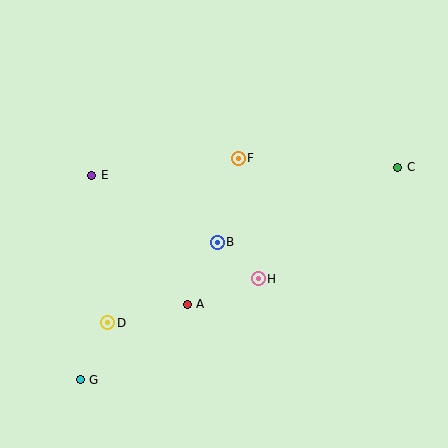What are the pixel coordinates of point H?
Point H is at (258, 279).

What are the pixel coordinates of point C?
Point C is at (398, 167).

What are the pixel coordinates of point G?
Point G is at (80, 380).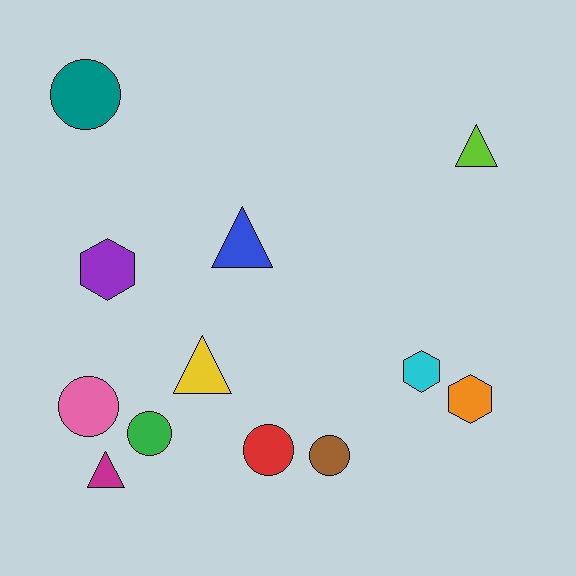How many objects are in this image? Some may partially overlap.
There are 12 objects.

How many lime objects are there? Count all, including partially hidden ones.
There is 1 lime object.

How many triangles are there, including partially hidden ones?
There are 4 triangles.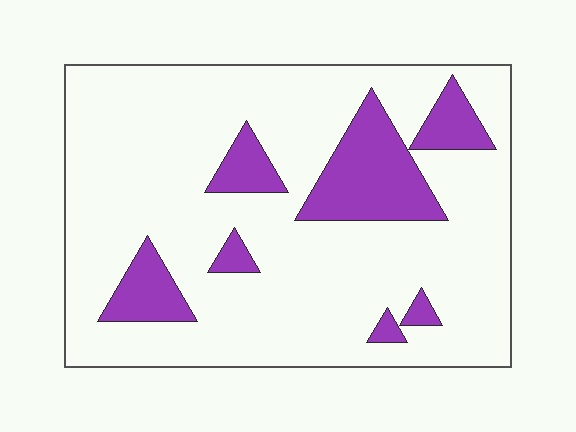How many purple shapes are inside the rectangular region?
7.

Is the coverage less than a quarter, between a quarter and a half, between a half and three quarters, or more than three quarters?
Less than a quarter.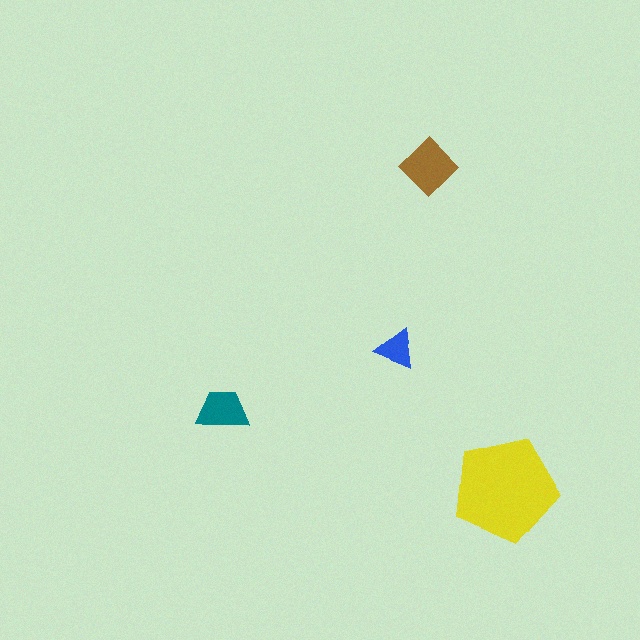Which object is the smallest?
The blue triangle.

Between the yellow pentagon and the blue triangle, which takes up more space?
The yellow pentagon.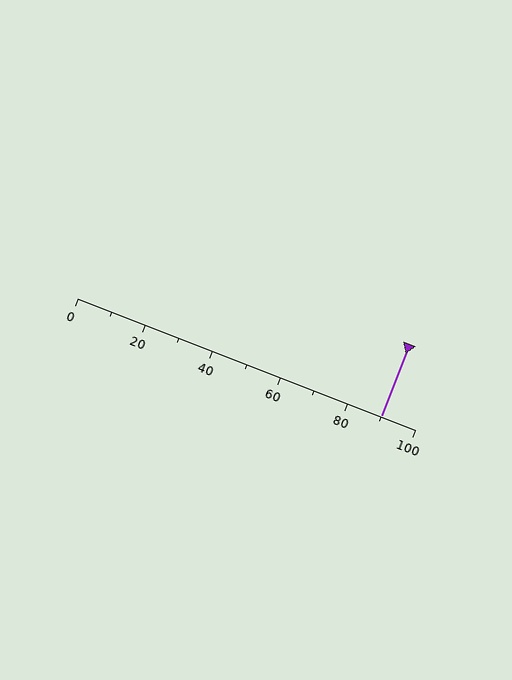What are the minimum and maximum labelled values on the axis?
The axis runs from 0 to 100.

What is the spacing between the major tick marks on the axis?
The major ticks are spaced 20 apart.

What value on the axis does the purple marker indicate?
The marker indicates approximately 90.